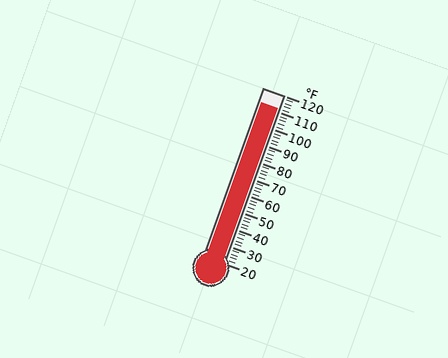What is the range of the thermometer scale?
The thermometer scale ranges from 20°F to 120°F.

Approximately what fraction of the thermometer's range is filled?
The thermometer is filled to approximately 90% of its range.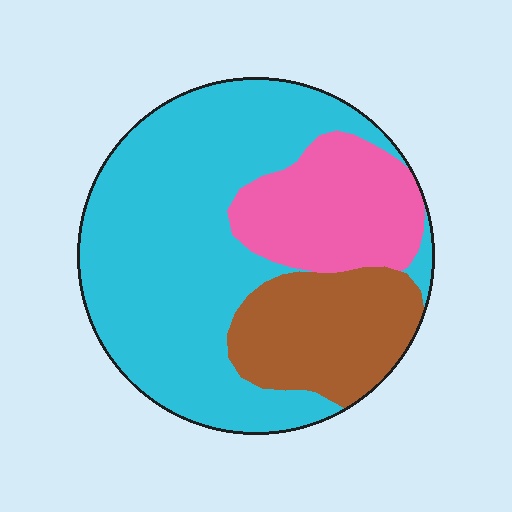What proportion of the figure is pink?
Pink takes up about one fifth (1/5) of the figure.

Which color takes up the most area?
Cyan, at roughly 60%.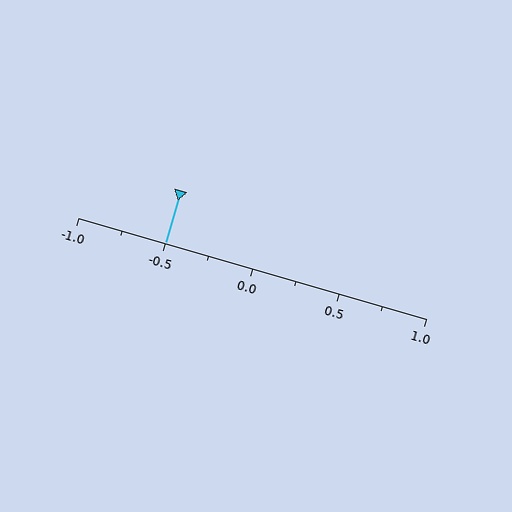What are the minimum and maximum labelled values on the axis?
The axis runs from -1.0 to 1.0.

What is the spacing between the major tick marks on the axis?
The major ticks are spaced 0.5 apart.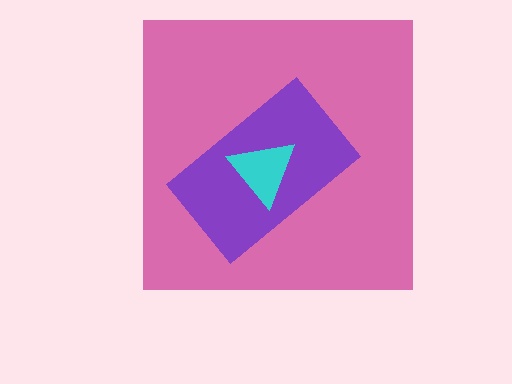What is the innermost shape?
The cyan triangle.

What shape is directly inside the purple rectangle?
The cyan triangle.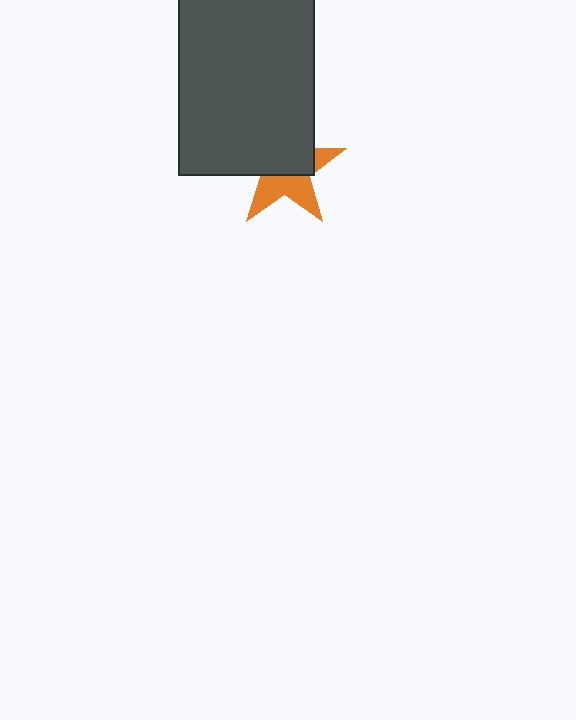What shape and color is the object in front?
The object in front is a dark gray rectangle.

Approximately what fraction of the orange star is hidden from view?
Roughly 55% of the orange star is hidden behind the dark gray rectangle.